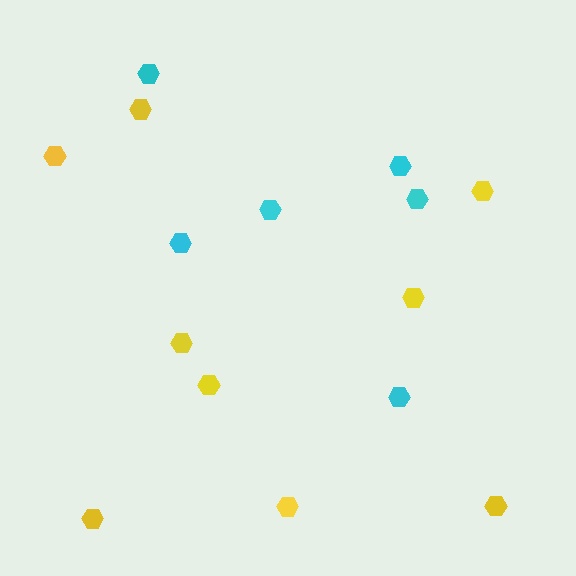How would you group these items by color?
There are 2 groups: one group of yellow hexagons (9) and one group of cyan hexagons (6).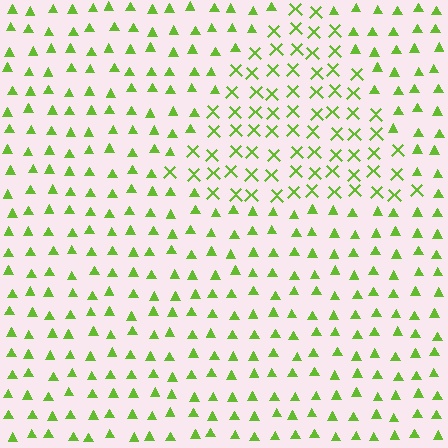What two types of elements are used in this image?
The image uses X marks inside the triangle region and triangles outside it.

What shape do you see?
I see a triangle.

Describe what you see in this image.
The image is filled with small lime elements arranged in a uniform grid. A triangle-shaped region contains X marks, while the surrounding area contains triangles. The boundary is defined purely by the change in element shape.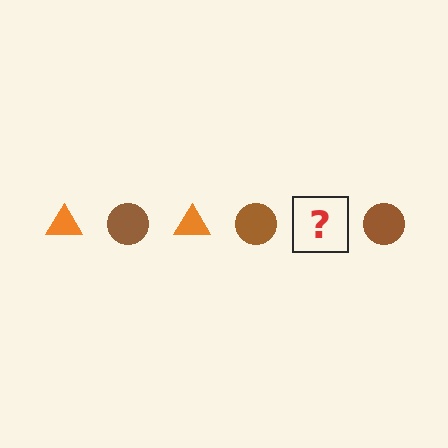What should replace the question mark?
The question mark should be replaced with an orange triangle.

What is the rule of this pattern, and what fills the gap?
The rule is that the pattern alternates between orange triangle and brown circle. The gap should be filled with an orange triangle.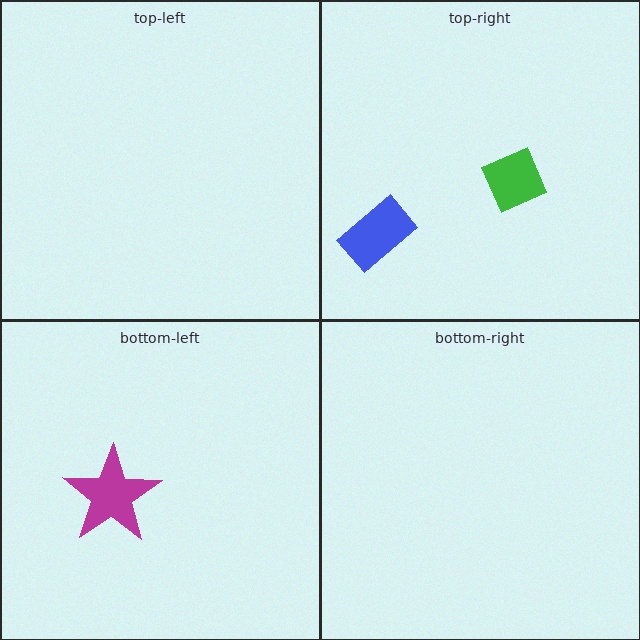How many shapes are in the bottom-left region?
1.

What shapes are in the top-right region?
The green diamond, the blue rectangle.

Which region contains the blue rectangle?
The top-right region.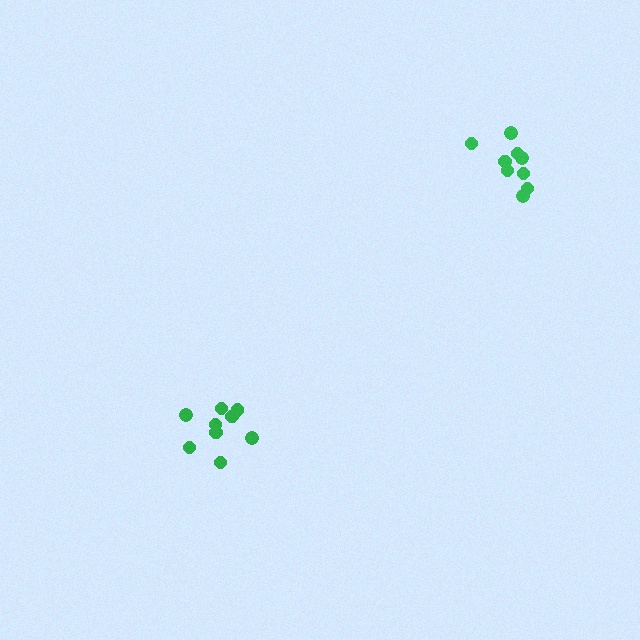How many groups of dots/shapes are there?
There are 2 groups.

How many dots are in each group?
Group 1: 9 dots, Group 2: 9 dots (18 total).